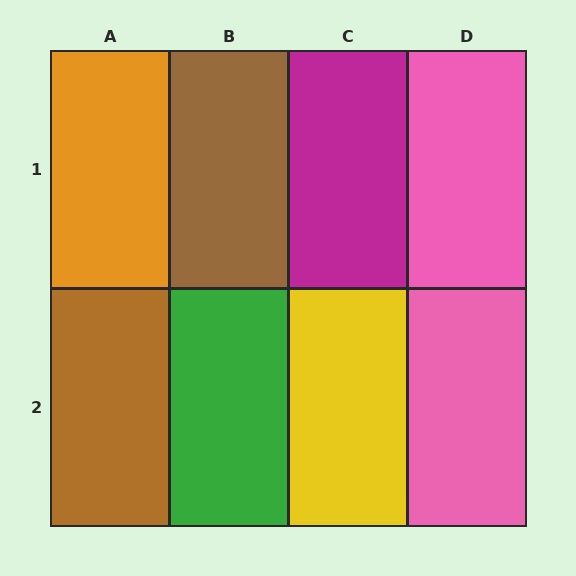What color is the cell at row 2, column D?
Pink.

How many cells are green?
1 cell is green.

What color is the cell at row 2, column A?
Brown.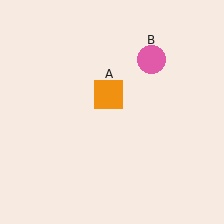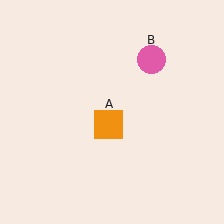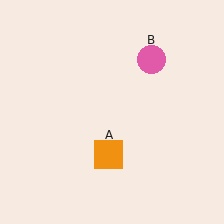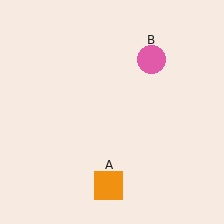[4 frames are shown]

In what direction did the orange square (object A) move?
The orange square (object A) moved down.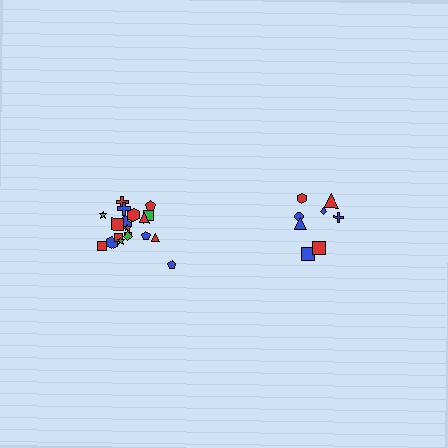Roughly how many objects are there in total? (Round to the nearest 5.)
Roughly 30 objects in total.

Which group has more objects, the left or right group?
The left group.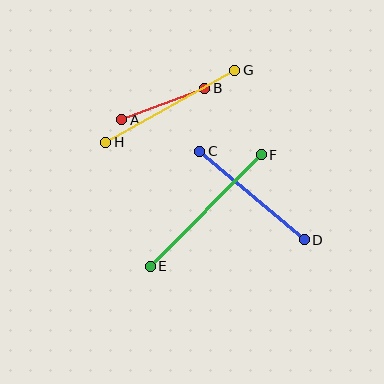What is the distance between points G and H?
The distance is approximately 147 pixels.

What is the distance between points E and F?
The distance is approximately 157 pixels.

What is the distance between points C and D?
The distance is approximately 137 pixels.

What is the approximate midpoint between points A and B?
The midpoint is at approximately (163, 104) pixels.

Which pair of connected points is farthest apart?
Points E and F are farthest apart.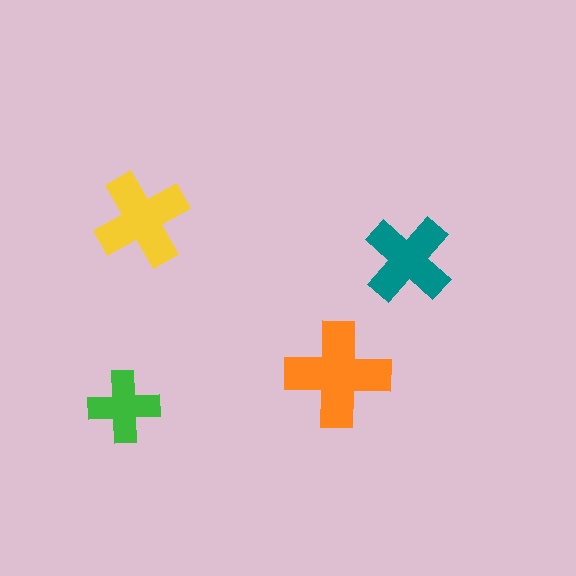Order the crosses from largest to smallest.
the orange one, the yellow one, the teal one, the green one.